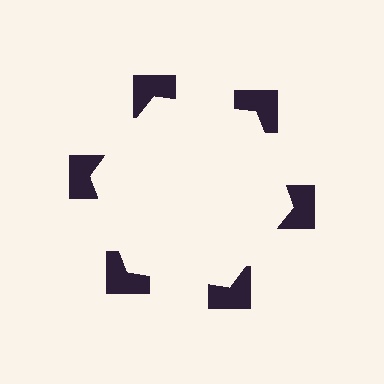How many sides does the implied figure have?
6 sides.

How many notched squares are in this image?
There are 6 — one at each vertex of the illusory hexagon.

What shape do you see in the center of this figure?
An illusory hexagon — its edges are inferred from the aligned wedge cuts in the notched squares, not physically drawn.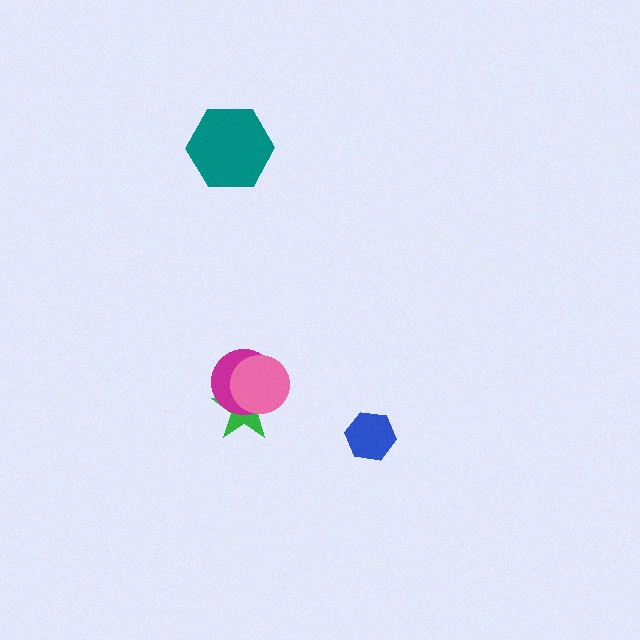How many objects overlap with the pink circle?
2 objects overlap with the pink circle.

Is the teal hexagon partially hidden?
No, no other shape covers it.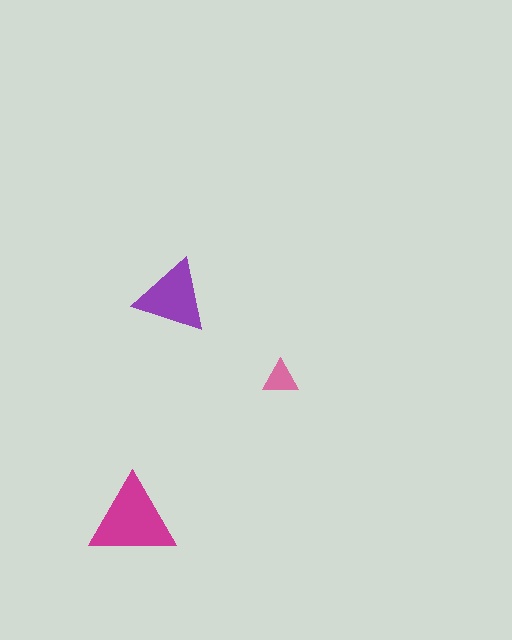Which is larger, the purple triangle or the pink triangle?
The purple one.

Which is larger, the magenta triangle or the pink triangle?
The magenta one.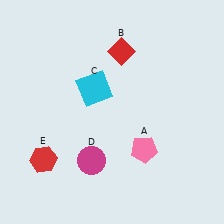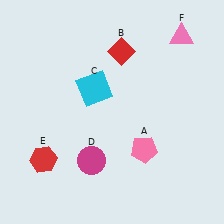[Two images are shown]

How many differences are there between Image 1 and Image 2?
There is 1 difference between the two images.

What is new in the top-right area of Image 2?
A pink triangle (F) was added in the top-right area of Image 2.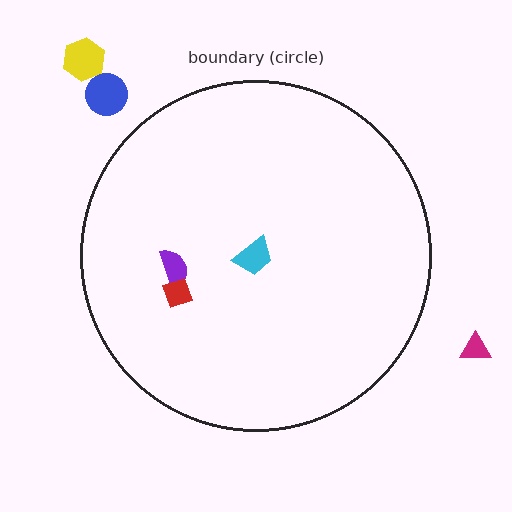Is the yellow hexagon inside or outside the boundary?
Outside.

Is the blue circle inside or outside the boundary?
Outside.